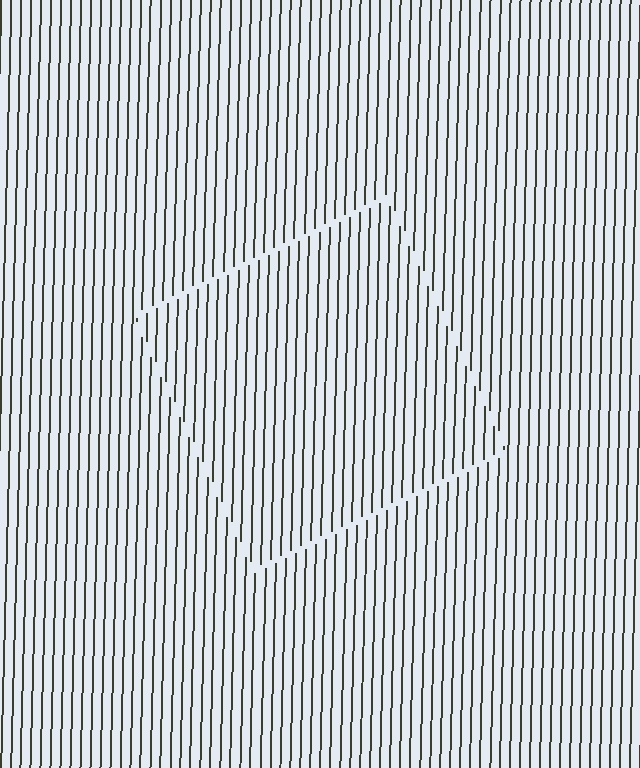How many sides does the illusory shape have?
4 sides — the line-ends trace a square.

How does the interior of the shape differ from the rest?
The interior of the shape contains the same grating, shifted by half a period — the contour is defined by the phase discontinuity where line-ends from the inner and outer gratings abut.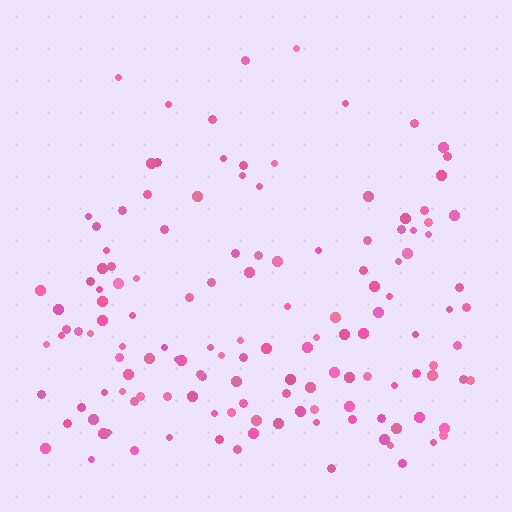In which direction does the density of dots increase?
From top to bottom, with the bottom side densest.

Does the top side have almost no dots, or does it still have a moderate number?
Still a moderate number, just noticeably fewer than the bottom.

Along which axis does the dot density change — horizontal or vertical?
Vertical.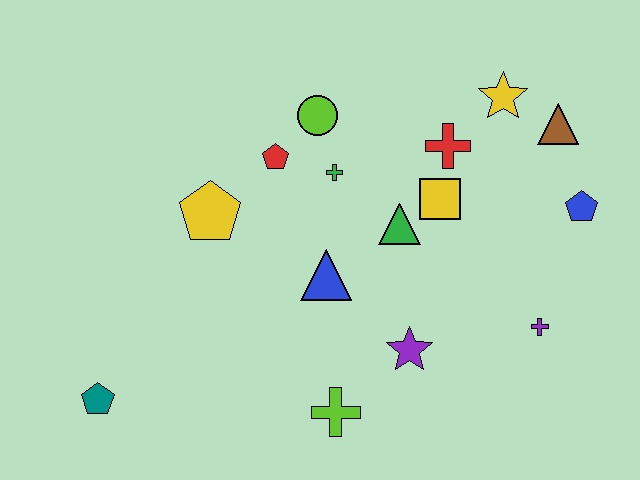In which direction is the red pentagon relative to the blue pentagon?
The red pentagon is to the left of the blue pentagon.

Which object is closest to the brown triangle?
The yellow star is closest to the brown triangle.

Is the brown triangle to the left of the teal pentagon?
No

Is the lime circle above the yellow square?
Yes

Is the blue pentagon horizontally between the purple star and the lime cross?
No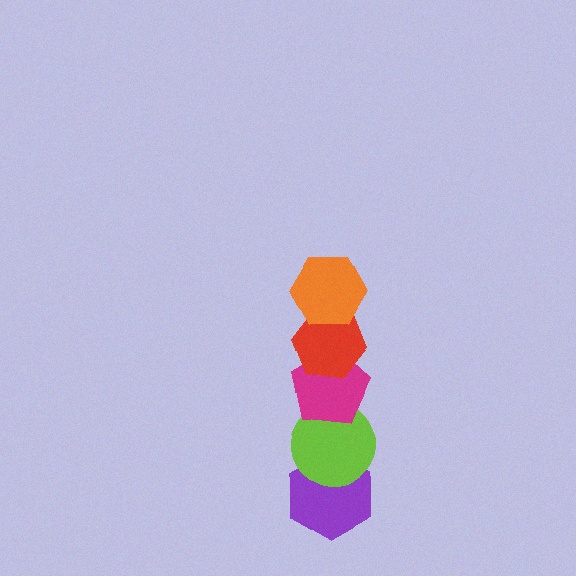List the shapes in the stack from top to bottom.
From top to bottom: the orange hexagon, the red hexagon, the magenta pentagon, the lime circle, the purple hexagon.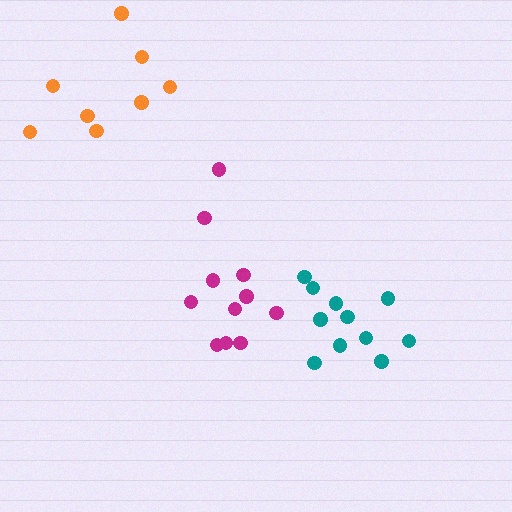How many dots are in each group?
Group 1: 11 dots, Group 2: 11 dots, Group 3: 8 dots (30 total).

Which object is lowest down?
The teal cluster is bottommost.